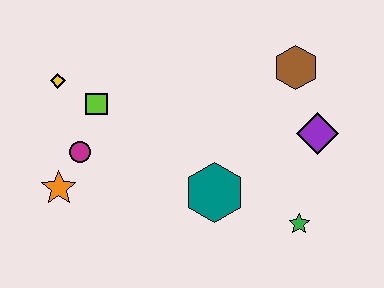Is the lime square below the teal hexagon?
No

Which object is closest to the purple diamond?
The brown hexagon is closest to the purple diamond.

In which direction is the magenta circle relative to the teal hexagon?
The magenta circle is to the left of the teal hexagon.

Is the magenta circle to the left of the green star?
Yes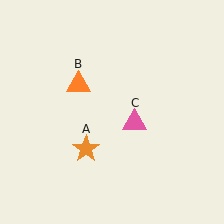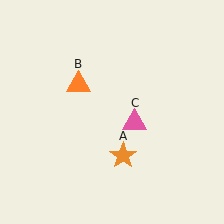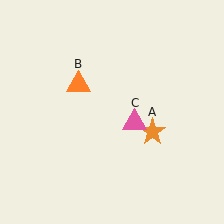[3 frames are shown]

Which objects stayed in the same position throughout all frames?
Orange triangle (object B) and pink triangle (object C) remained stationary.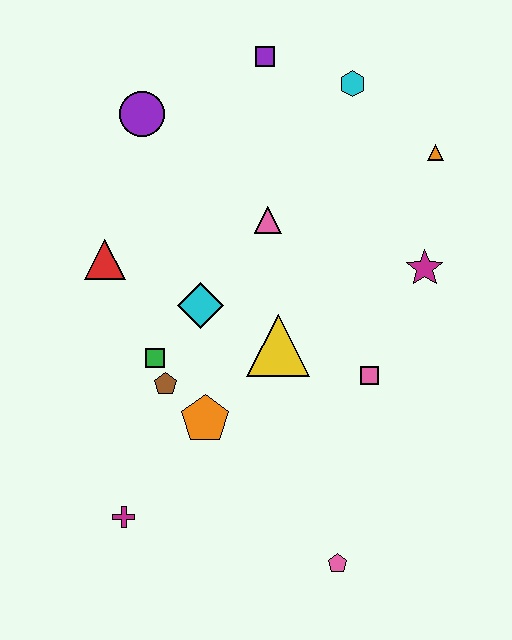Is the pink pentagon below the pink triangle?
Yes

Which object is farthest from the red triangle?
The pink pentagon is farthest from the red triangle.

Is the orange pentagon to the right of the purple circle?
Yes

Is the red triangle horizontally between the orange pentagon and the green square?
No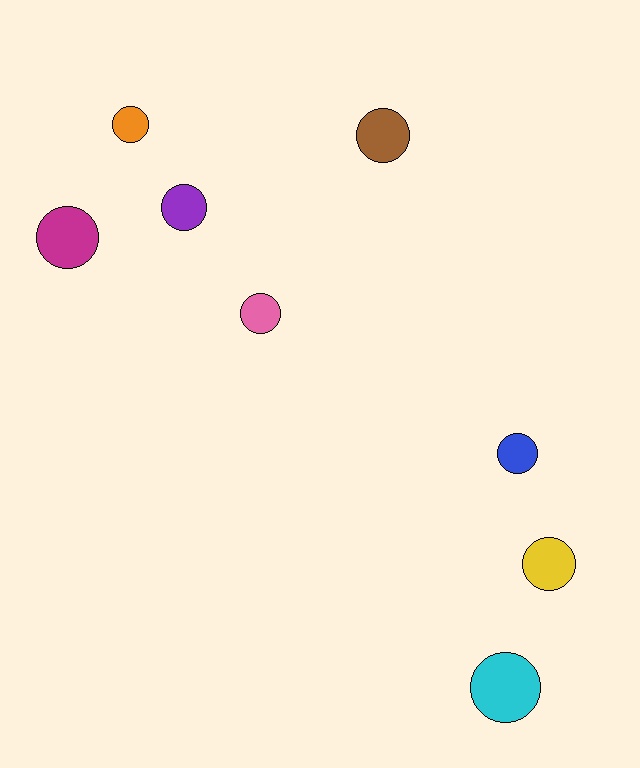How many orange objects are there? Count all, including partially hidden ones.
There is 1 orange object.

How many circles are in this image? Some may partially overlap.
There are 8 circles.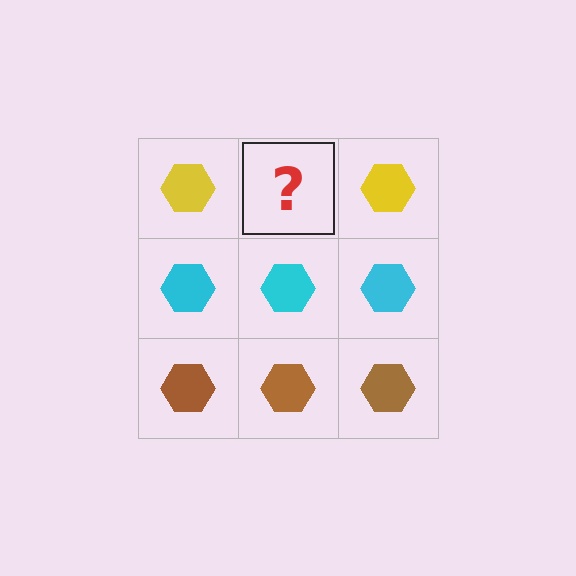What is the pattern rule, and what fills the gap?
The rule is that each row has a consistent color. The gap should be filled with a yellow hexagon.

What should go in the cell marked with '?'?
The missing cell should contain a yellow hexagon.